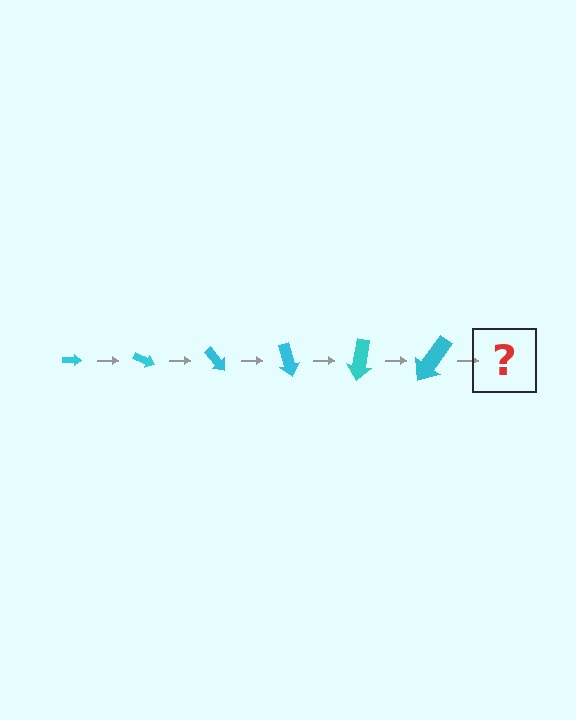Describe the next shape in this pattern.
It should be an arrow, larger than the previous one and rotated 150 degrees from the start.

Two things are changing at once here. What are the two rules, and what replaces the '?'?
The two rules are that the arrow grows larger each step and it rotates 25 degrees each step. The '?' should be an arrow, larger than the previous one and rotated 150 degrees from the start.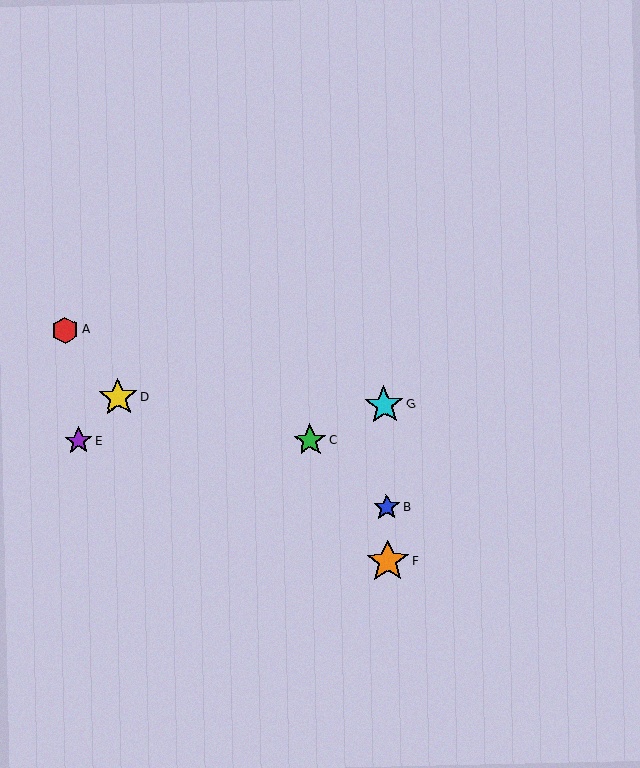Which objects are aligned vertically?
Objects B, F, G are aligned vertically.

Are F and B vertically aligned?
Yes, both are at x≈388.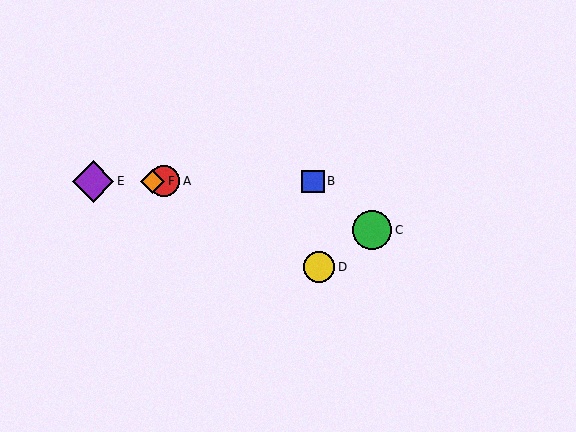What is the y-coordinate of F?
Object F is at y≈181.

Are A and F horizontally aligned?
Yes, both are at y≈181.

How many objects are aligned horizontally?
4 objects (A, B, E, F) are aligned horizontally.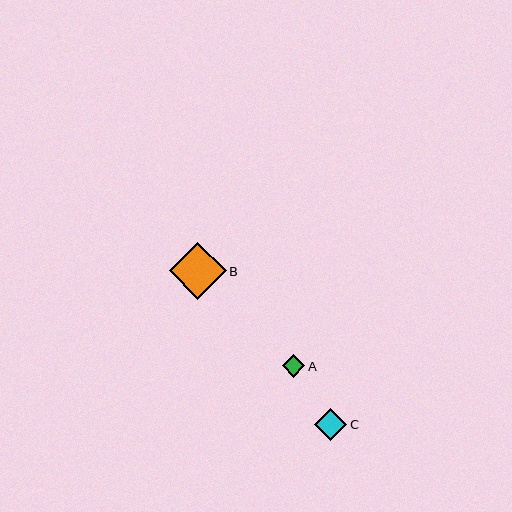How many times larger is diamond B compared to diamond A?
Diamond B is approximately 2.5 times the size of diamond A.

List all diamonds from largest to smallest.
From largest to smallest: B, C, A.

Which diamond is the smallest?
Diamond A is the smallest with a size of approximately 23 pixels.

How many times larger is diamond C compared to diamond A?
Diamond C is approximately 1.4 times the size of diamond A.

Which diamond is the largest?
Diamond B is the largest with a size of approximately 56 pixels.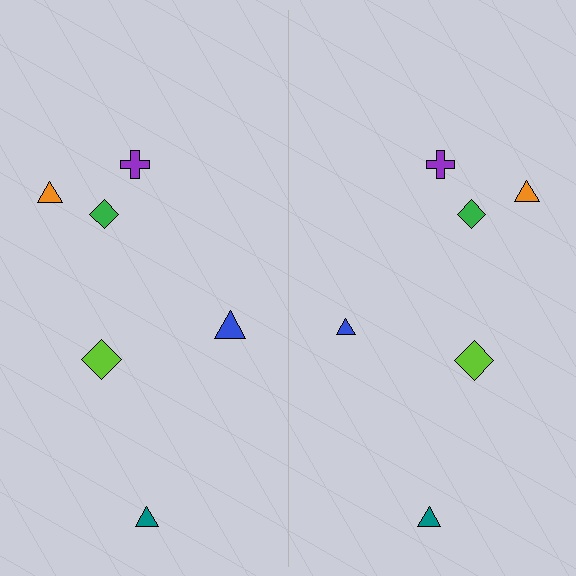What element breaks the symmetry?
The blue triangle on the right side has a different size than its mirror counterpart.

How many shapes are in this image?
There are 12 shapes in this image.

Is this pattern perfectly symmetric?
No, the pattern is not perfectly symmetric. The blue triangle on the right side has a different size than its mirror counterpart.